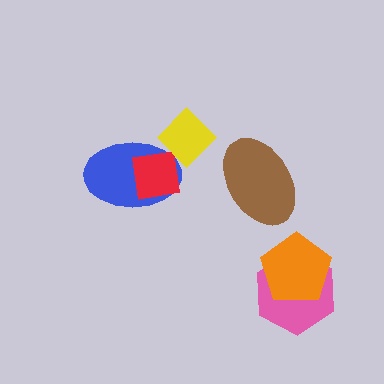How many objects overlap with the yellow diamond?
2 objects overlap with the yellow diamond.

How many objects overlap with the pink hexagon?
1 object overlaps with the pink hexagon.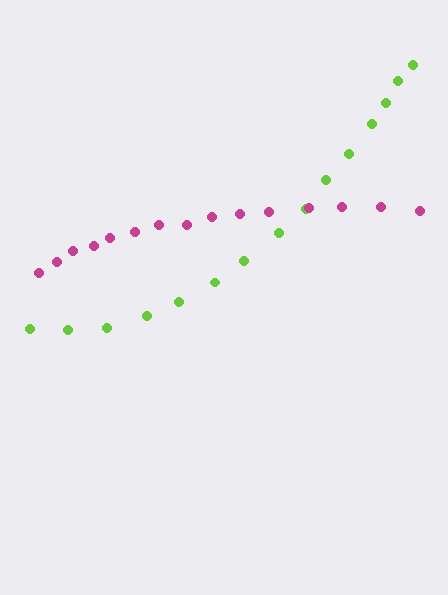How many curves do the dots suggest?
There are 2 distinct paths.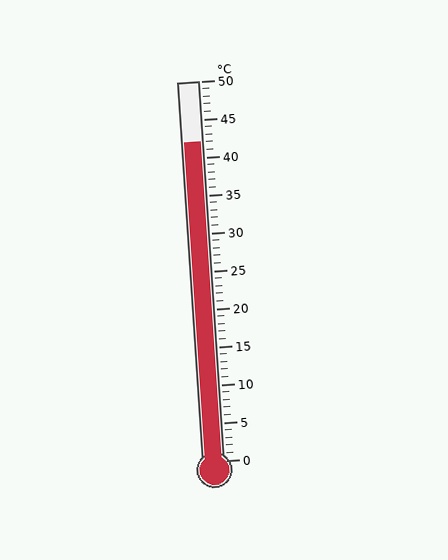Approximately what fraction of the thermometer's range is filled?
The thermometer is filled to approximately 85% of its range.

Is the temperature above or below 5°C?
The temperature is above 5°C.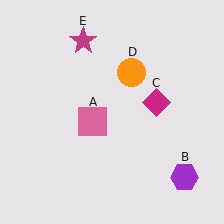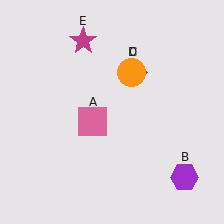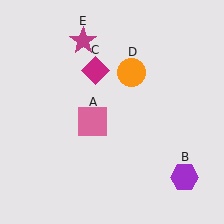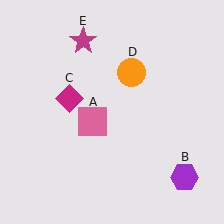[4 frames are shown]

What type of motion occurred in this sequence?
The magenta diamond (object C) rotated counterclockwise around the center of the scene.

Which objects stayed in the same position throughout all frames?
Pink square (object A) and purple hexagon (object B) and orange circle (object D) and magenta star (object E) remained stationary.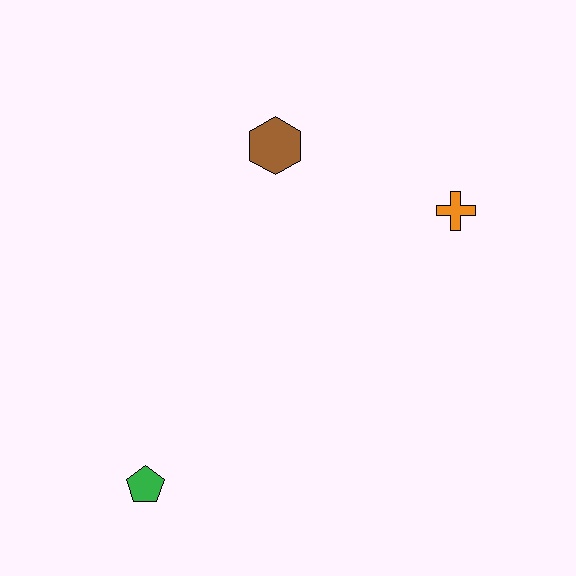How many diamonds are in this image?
There are no diamonds.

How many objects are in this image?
There are 3 objects.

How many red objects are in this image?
There are no red objects.